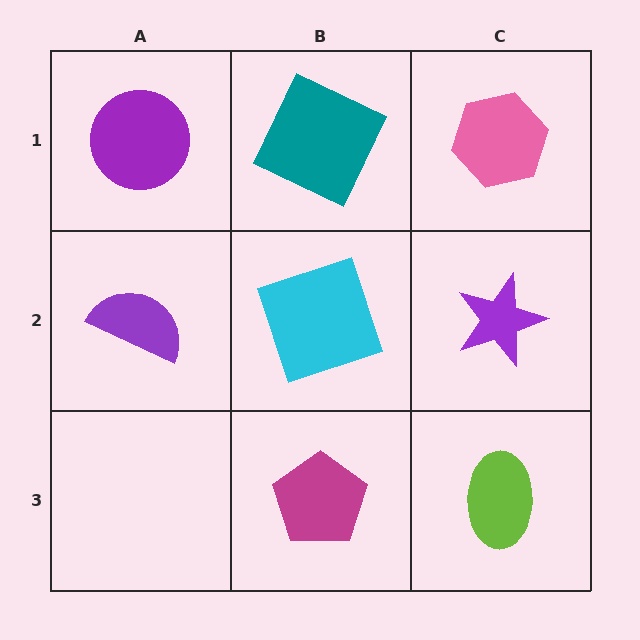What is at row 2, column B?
A cyan square.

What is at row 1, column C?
A pink hexagon.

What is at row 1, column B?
A teal square.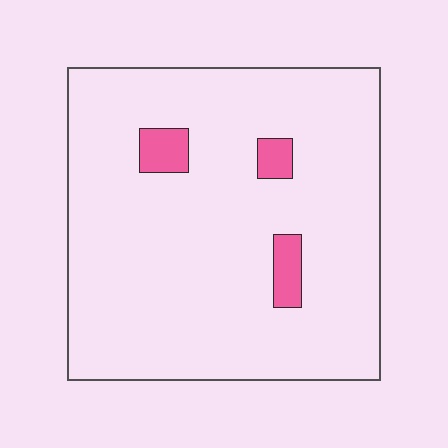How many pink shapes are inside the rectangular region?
3.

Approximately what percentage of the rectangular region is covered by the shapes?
Approximately 5%.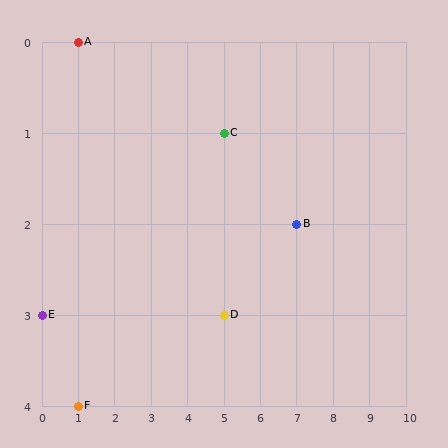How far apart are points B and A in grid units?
Points B and A are 6 columns and 2 rows apart (about 6.3 grid units diagonally).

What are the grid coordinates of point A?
Point A is at grid coordinates (1, 0).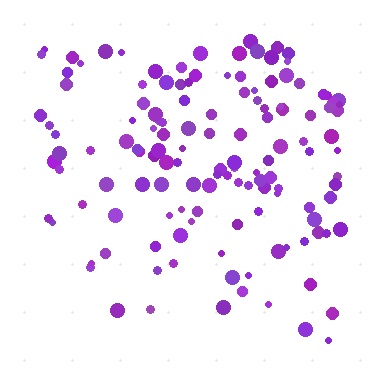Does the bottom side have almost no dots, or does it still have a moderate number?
Still a moderate number, just noticeably fewer than the top.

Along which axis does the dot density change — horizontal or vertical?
Vertical.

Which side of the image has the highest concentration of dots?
The top.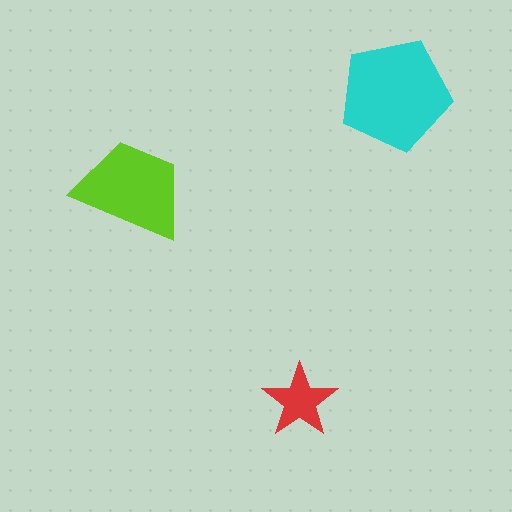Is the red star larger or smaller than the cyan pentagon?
Smaller.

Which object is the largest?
The cyan pentagon.